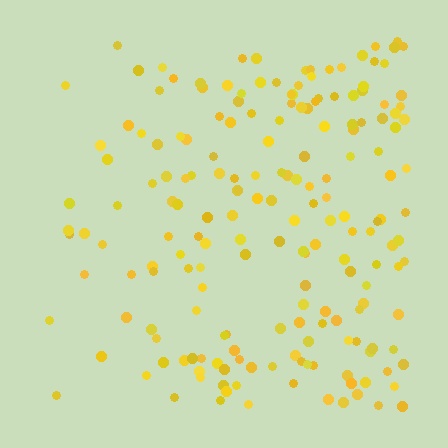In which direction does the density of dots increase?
From left to right, with the right side densest.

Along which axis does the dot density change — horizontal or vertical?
Horizontal.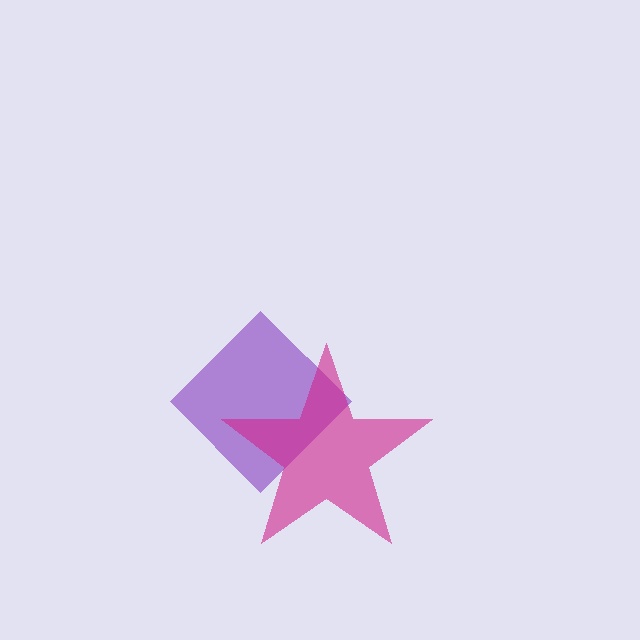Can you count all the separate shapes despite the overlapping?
Yes, there are 2 separate shapes.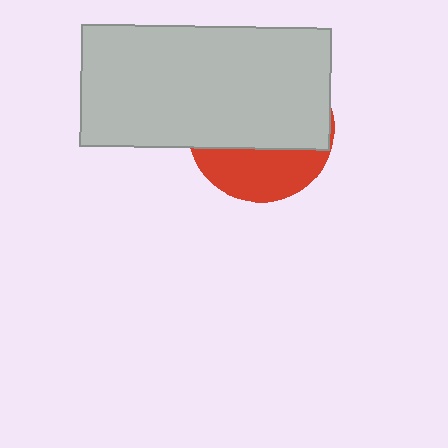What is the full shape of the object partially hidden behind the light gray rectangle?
The partially hidden object is a red circle.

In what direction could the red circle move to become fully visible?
The red circle could move down. That would shift it out from behind the light gray rectangle entirely.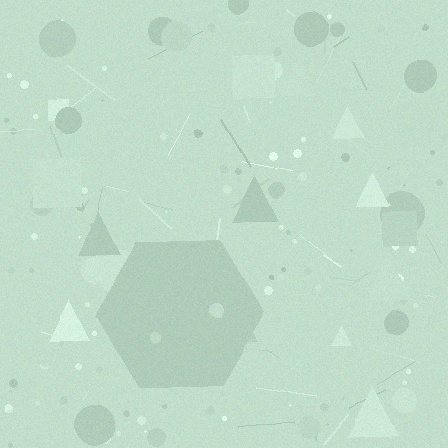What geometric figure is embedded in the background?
A hexagon is embedded in the background.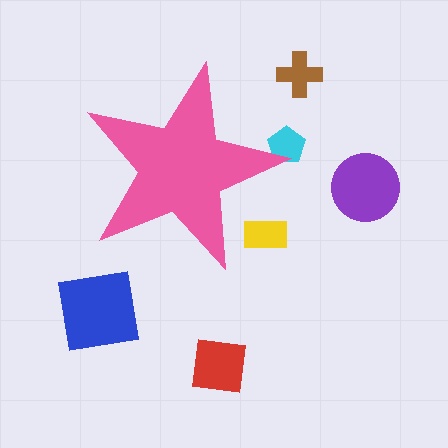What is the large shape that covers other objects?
A pink star.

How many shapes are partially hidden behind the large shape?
2 shapes are partially hidden.